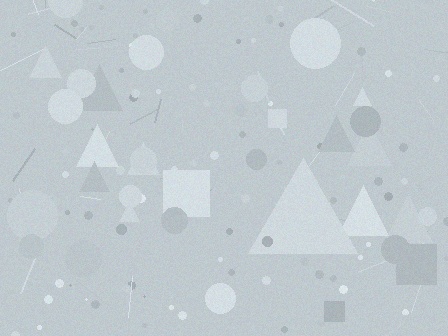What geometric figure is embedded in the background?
A triangle is embedded in the background.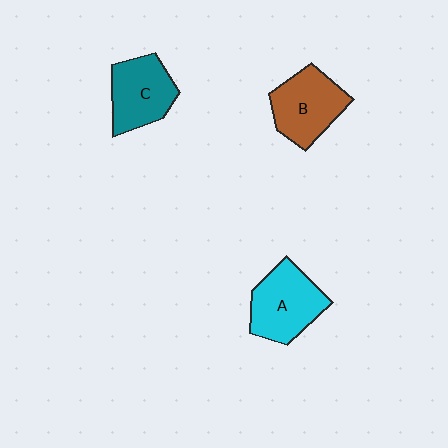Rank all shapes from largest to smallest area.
From largest to smallest: A (cyan), B (brown), C (teal).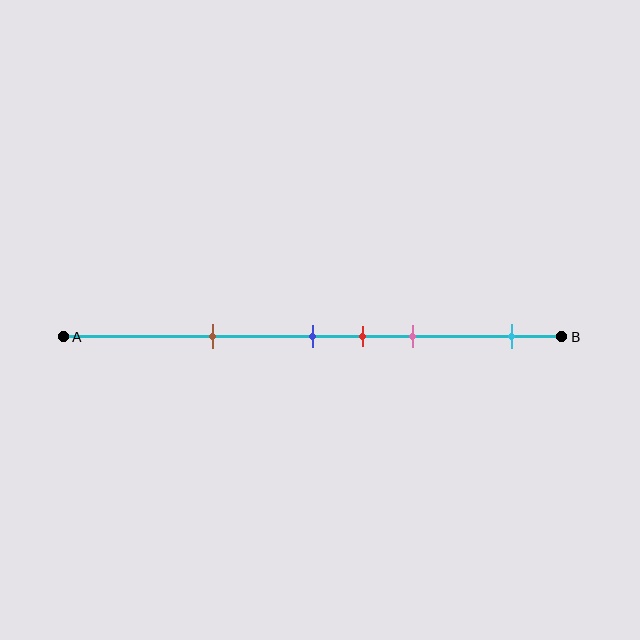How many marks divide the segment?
There are 5 marks dividing the segment.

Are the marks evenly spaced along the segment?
No, the marks are not evenly spaced.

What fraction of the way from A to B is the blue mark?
The blue mark is approximately 50% (0.5) of the way from A to B.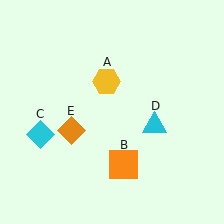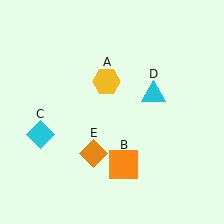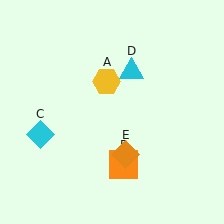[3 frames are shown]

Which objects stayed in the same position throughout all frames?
Yellow hexagon (object A) and orange square (object B) and cyan diamond (object C) remained stationary.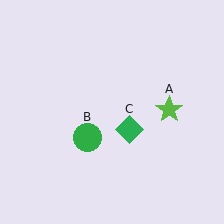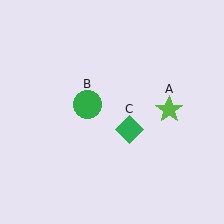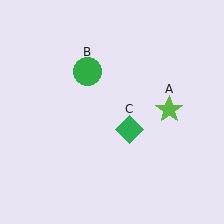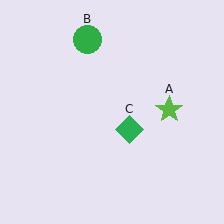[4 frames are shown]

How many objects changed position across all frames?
1 object changed position: green circle (object B).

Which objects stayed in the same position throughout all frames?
Lime star (object A) and green diamond (object C) remained stationary.